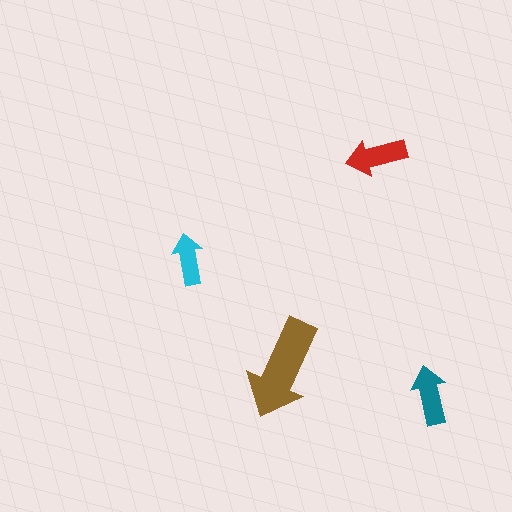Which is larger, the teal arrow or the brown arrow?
The brown one.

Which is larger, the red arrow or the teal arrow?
The red one.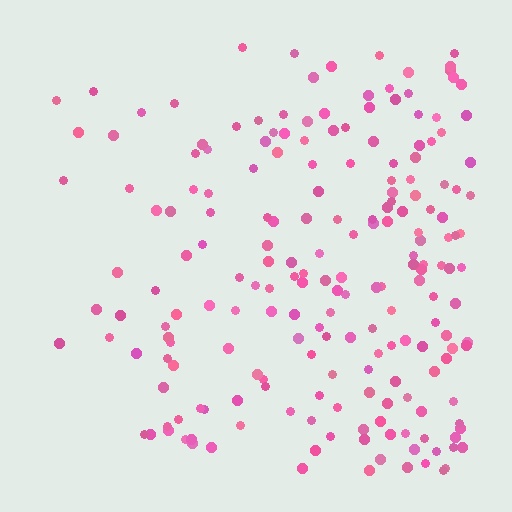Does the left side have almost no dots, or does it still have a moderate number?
Still a moderate number, just noticeably fewer than the right.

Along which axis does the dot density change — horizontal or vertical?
Horizontal.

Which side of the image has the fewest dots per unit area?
The left.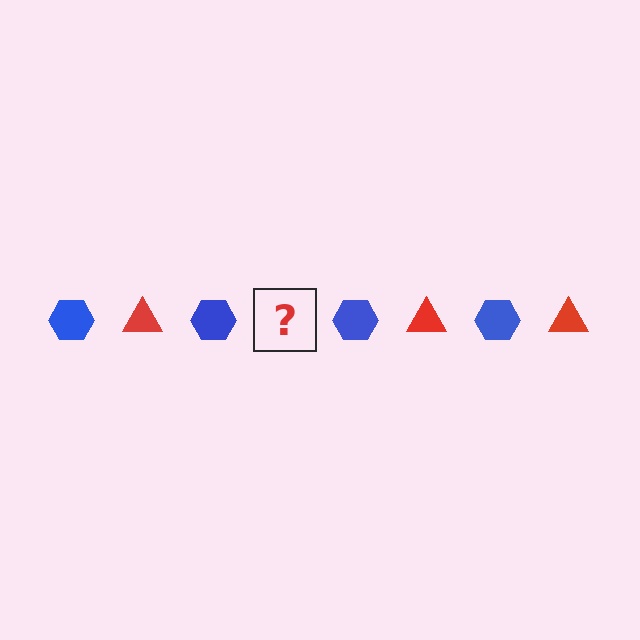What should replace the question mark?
The question mark should be replaced with a red triangle.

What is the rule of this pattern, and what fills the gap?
The rule is that the pattern alternates between blue hexagon and red triangle. The gap should be filled with a red triangle.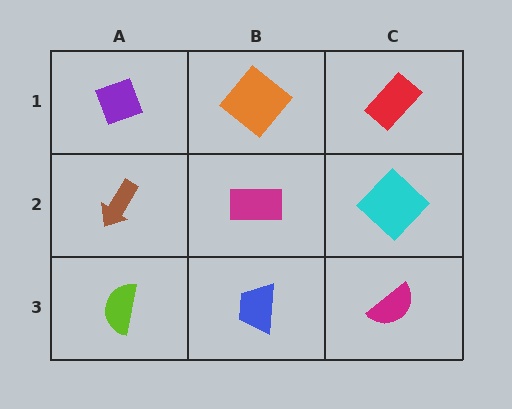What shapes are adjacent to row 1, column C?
A cyan diamond (row 2, column C), an orange diamond (row 1, column B).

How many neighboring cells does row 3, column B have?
3.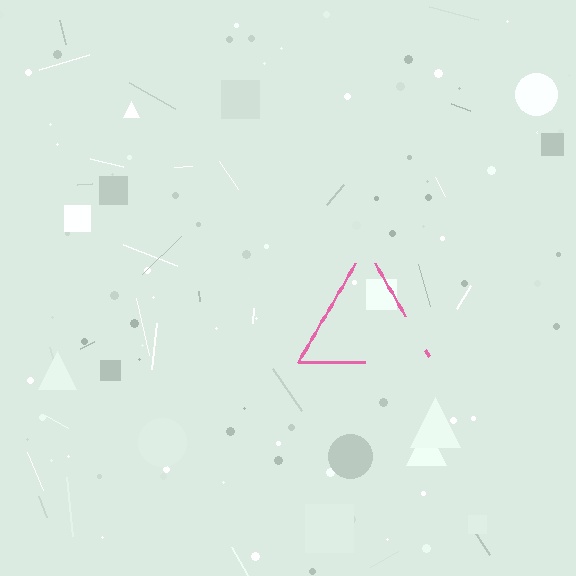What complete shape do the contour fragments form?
The contour fragments form a triangle.